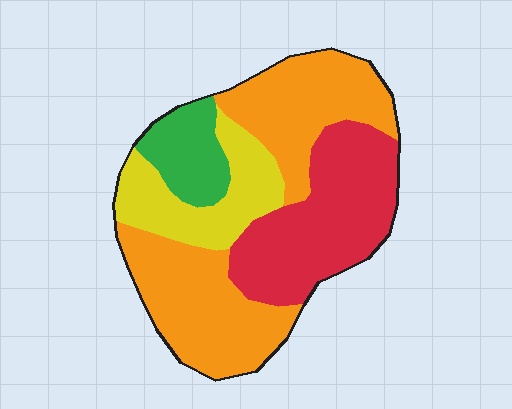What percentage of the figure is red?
Red covers about 30% of the figure.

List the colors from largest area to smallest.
From largest to smallest: orange, red, yellow, green.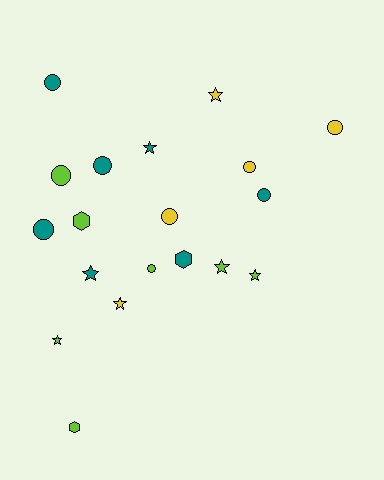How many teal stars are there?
There are 2 teal stars.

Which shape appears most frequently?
Circle, with 9 objects.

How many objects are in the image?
There are 19 objects.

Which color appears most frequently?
Lime, with 7 objects.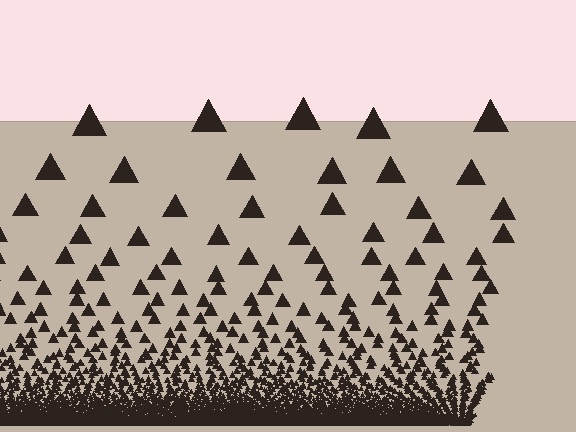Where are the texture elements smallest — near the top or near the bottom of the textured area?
Near the bottom.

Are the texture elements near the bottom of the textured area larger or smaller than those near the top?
Smaller. The gradient is inverted — elements near the bottom are smaller and denser.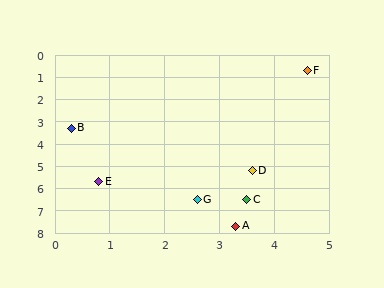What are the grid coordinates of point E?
Point E is at approximately (0.8, 5.7).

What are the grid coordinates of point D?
Point D is at approximately (3.6, 5.2).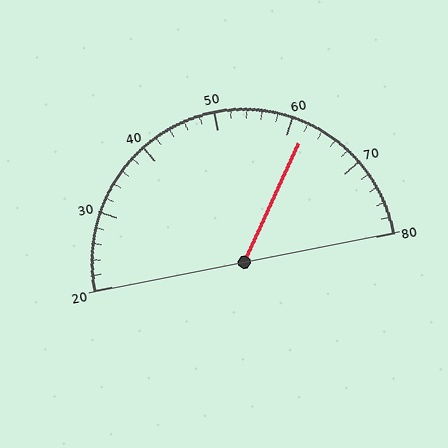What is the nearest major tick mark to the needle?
The nearest major tick mark is 60.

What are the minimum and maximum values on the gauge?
The gauge ranges from 20 to 80.